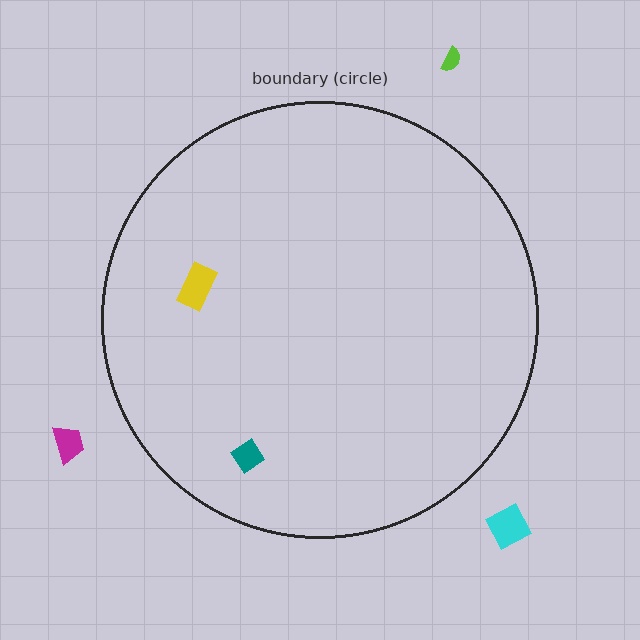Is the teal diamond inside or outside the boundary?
Inside.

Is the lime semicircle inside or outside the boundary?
Outside.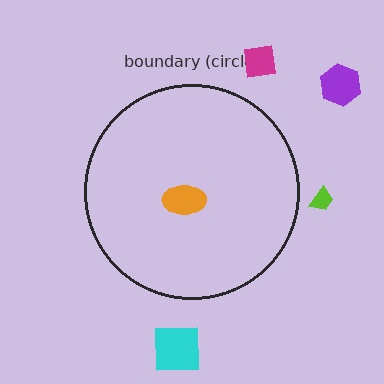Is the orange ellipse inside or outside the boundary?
Inside.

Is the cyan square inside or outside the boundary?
Outside.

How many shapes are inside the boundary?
1 inside, 4 outside.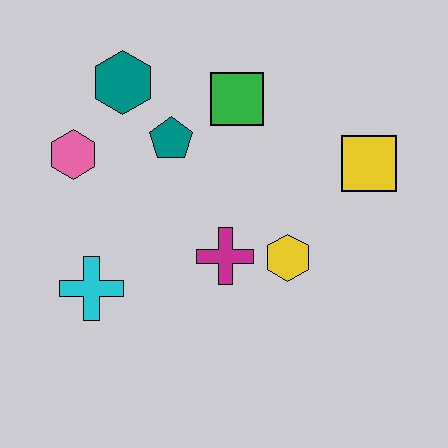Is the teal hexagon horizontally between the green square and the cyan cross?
Yes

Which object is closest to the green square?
The teal pentagon is closest to the green square.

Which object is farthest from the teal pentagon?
The yellow square is farthest from the teal pentagon.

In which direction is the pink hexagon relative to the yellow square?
The pink hexagon is to the left of the yellow square.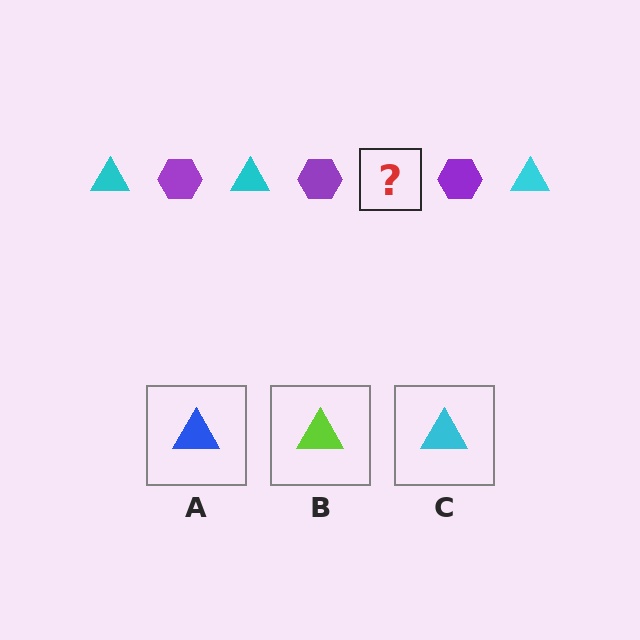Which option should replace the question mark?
Option C.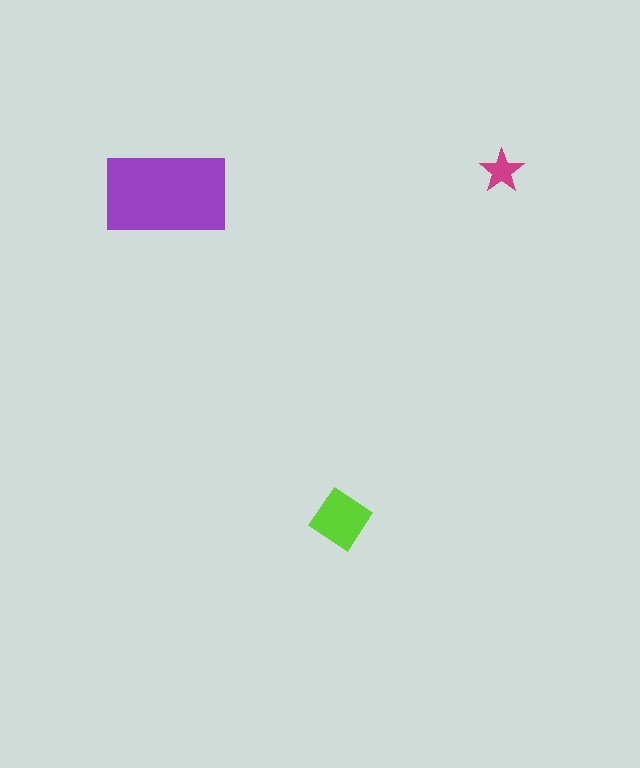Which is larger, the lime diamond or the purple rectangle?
The purple rectangle.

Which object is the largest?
The purple rectangle.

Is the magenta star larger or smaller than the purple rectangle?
Smaller.